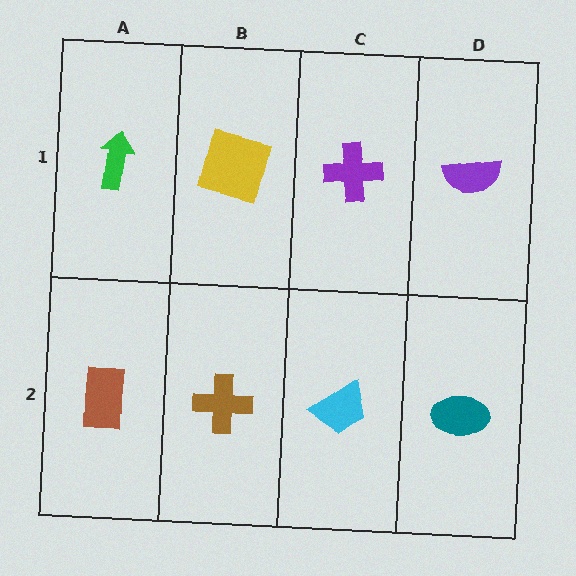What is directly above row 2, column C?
A purple cross.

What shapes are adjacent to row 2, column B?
A yellow square (row 1, column B), a brown rectangle (row 2, column A), a cyan trapezoid (row 2, column C).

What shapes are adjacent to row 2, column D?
A purple semicircle (row 1, column D), a cyan trapezoid (row 2, column C).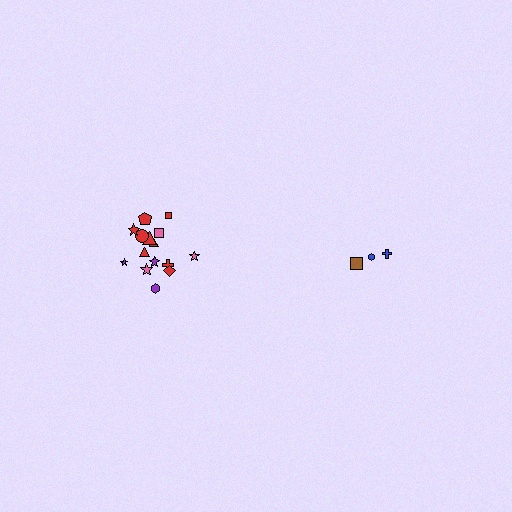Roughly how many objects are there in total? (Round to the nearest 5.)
Roughly 20 objects in total.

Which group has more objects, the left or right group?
The left group.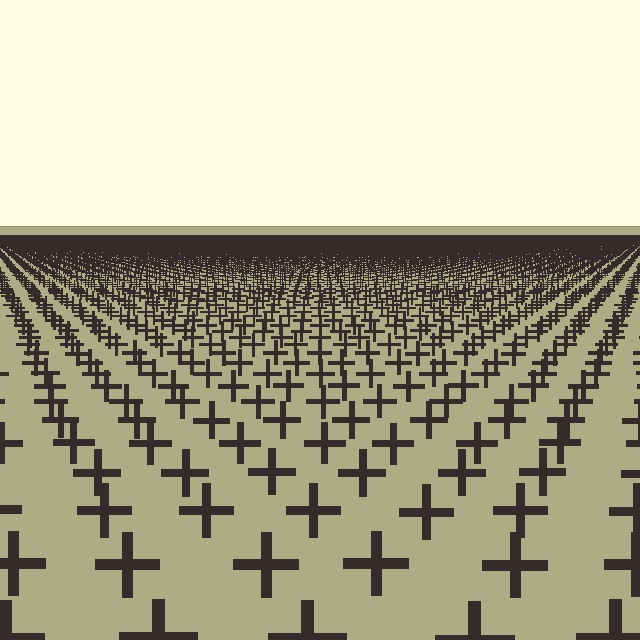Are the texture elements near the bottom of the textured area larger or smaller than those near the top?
Larger. Near the bottom, elements are closer to the viewer and appear at a bigger on-screen size.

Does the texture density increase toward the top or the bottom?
Density increases toward the top.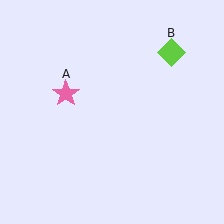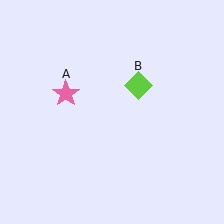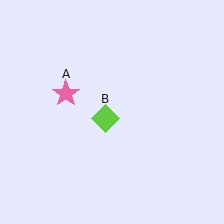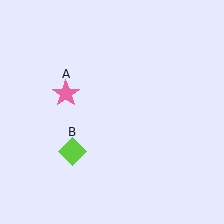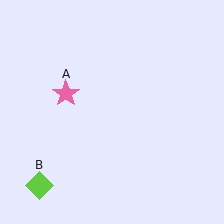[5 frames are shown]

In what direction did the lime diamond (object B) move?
The lime diamond (object B) moved down and to the left.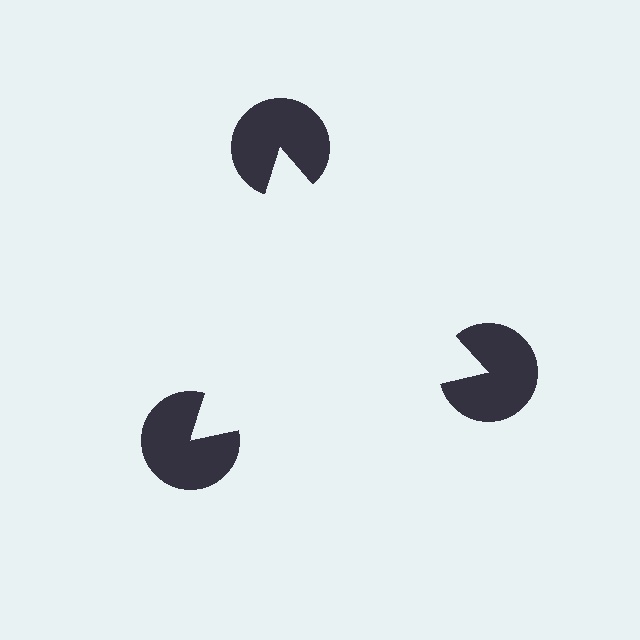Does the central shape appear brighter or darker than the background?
It typically appears slightly brighter than the background, even though no actual brightness change is drawn.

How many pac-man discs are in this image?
There are 3 — one at each vertex of the illusory triangle.